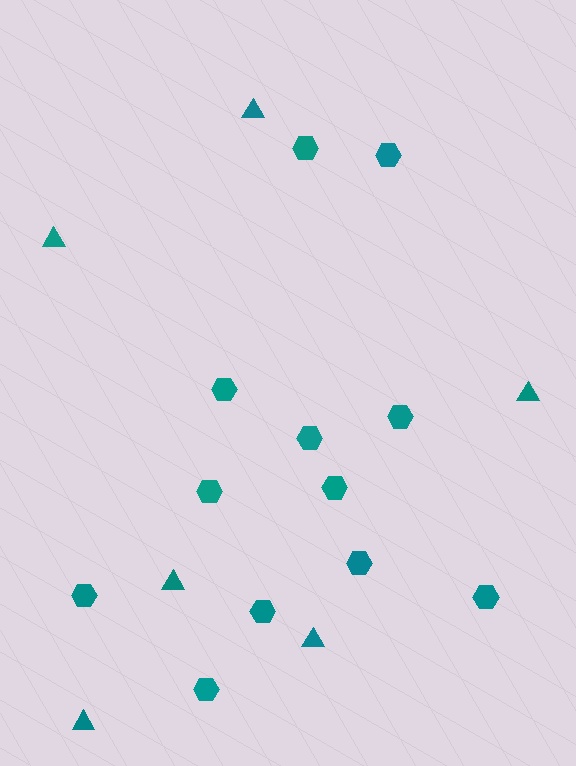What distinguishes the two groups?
There are 2 groups: one group of hexagons (12) and one group of triangles (6).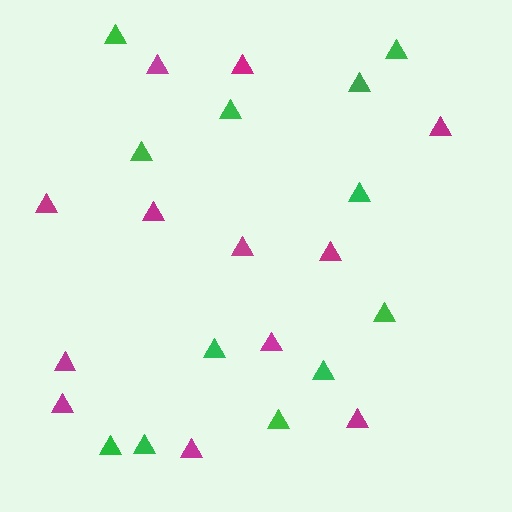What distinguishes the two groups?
There are 2 groups: one group of green triangles (12) and one group of magenta triangles (12).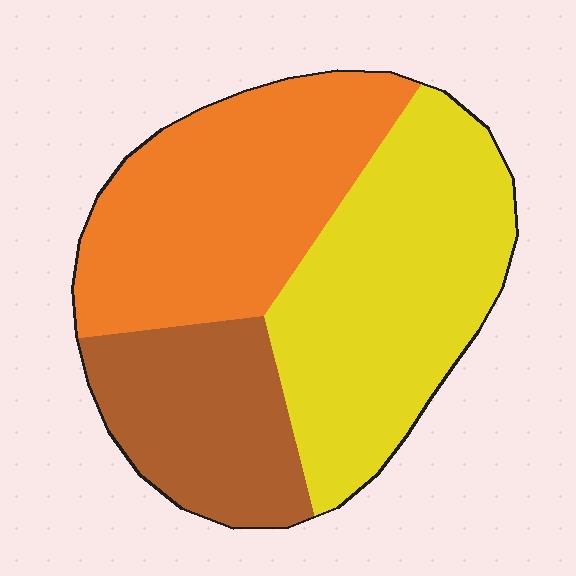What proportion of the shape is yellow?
Yellow takes up about two fifths (2/5) of the shape.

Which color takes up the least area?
Brown, at roughly 25%.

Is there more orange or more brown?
Orange.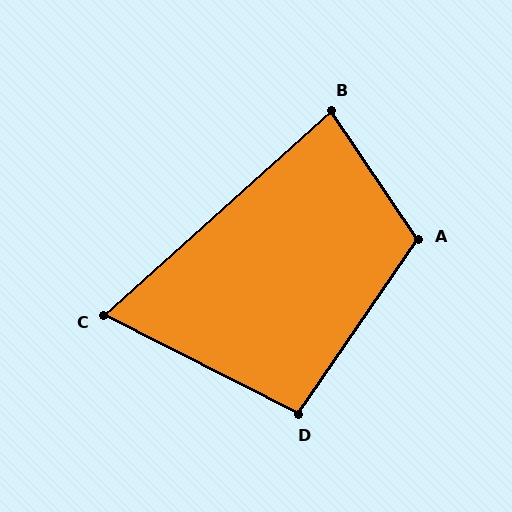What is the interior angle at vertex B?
Approximately 82 degrees (acute).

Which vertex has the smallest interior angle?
C, at approximately 69 degrees.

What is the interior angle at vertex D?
Approximately 98 degrees (obtuse).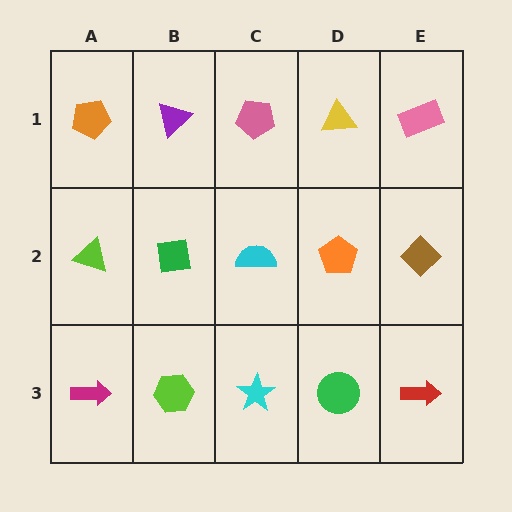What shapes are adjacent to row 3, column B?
A green square (row 2, column B), a magenta arrow (row 3, column A), a cyan star (row 3, column C).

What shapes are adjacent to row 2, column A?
An orange pentagon (row 1, column A), a magenta arrow (row 3, column A), a green square (row 2, column B).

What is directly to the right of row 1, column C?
A yellow triangle.